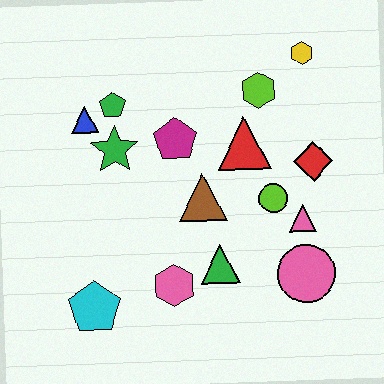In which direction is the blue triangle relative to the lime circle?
The blue triangle is to the left of the lime circle.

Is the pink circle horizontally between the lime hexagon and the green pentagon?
No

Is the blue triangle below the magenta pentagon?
No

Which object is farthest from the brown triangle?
The yellow hexagon is farthest from the brown triangle.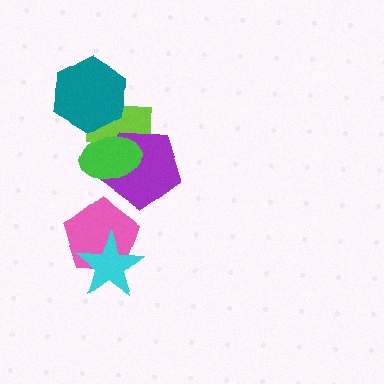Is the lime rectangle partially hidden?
Yes, it is partially covered by another shape.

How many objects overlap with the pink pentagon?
1 object overlaps with the pink pentagon.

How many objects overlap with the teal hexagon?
1 object overlaps with the teal hexagon.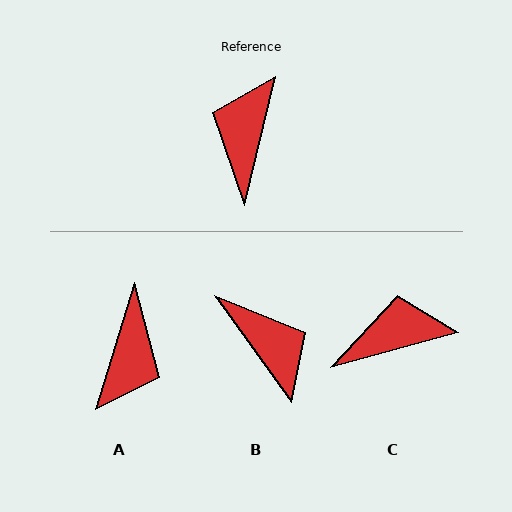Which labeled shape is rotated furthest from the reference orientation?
A, about 176 degrees away.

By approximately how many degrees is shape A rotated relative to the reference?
Approximately 176 degrees counter-clockwise.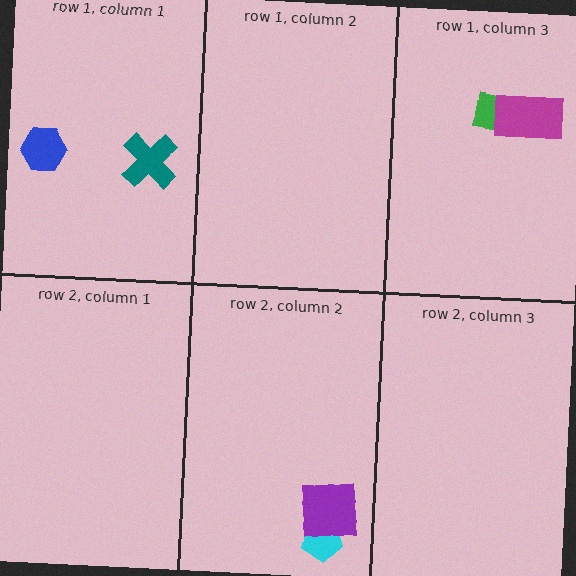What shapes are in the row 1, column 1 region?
The blue hexagon, the teal cross.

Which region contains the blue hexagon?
The row 1, column 1 region.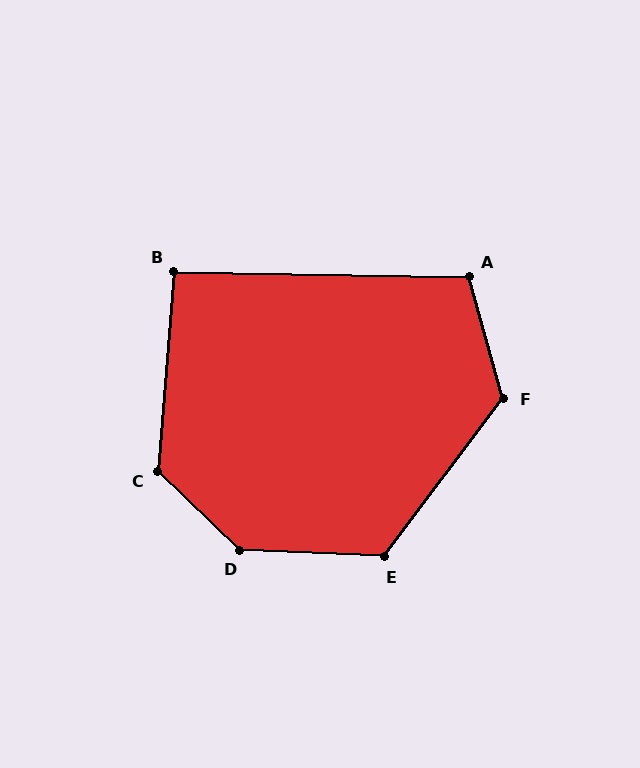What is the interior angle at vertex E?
Approximately 124 degrees (obtuse).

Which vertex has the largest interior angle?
D, at approximately 139 degrees.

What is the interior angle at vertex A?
Approximately 107 degrees (obtuse).